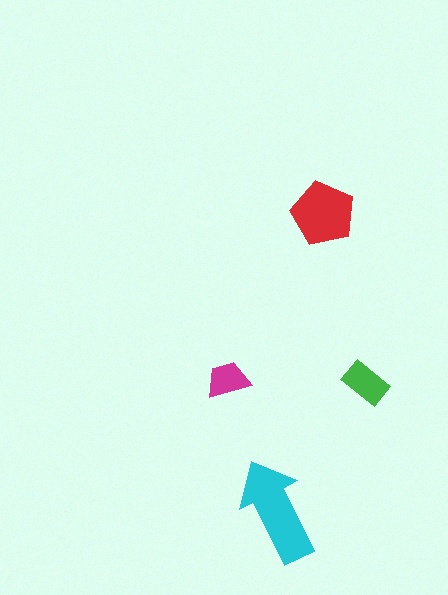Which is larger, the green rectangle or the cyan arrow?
The cyan arrow.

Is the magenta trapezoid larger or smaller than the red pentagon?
Smaller.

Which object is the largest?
The cyan arrow.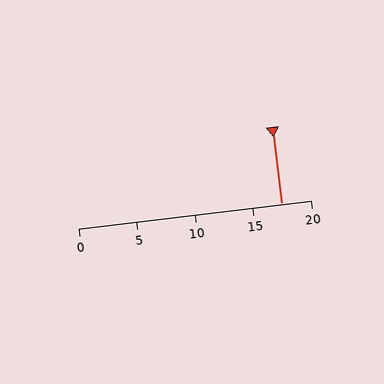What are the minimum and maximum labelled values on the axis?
The axis runs from 0 to 20.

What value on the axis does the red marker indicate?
The marker indicates approximately 17.5.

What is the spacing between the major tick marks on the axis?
The major ticks are spaced 5 apart.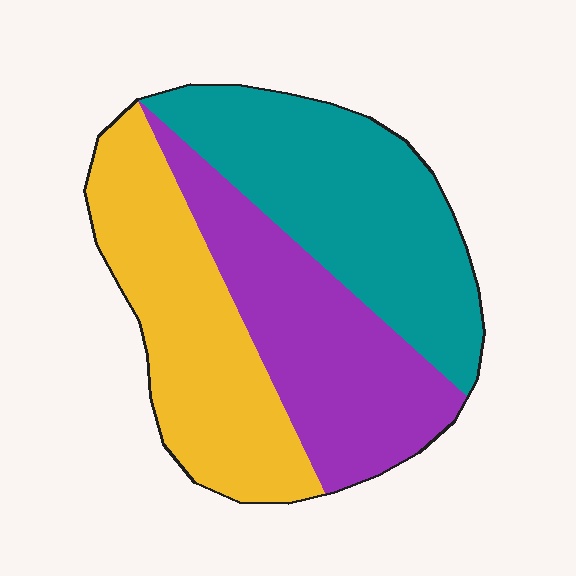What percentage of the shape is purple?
Purple takes up about one third (1/3) of the shape.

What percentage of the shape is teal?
Teal covers around 35% of the shape.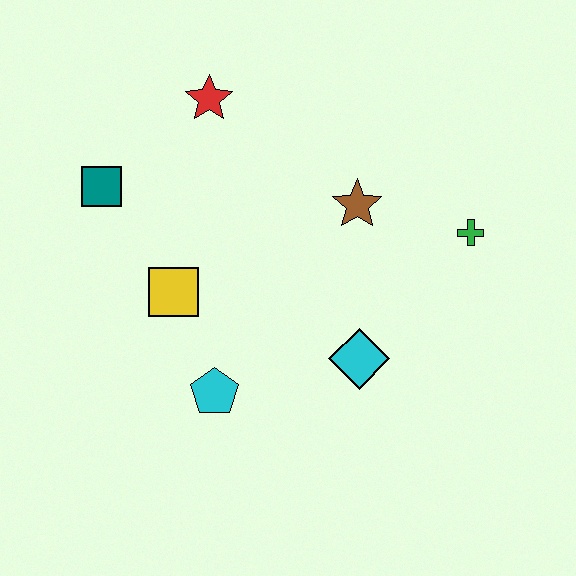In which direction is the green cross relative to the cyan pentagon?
The green cross is to the right of the cyan pentagon.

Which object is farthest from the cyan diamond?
The teal square is farthest from the cyan diamond.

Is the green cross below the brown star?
Yes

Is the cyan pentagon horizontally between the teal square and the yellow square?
No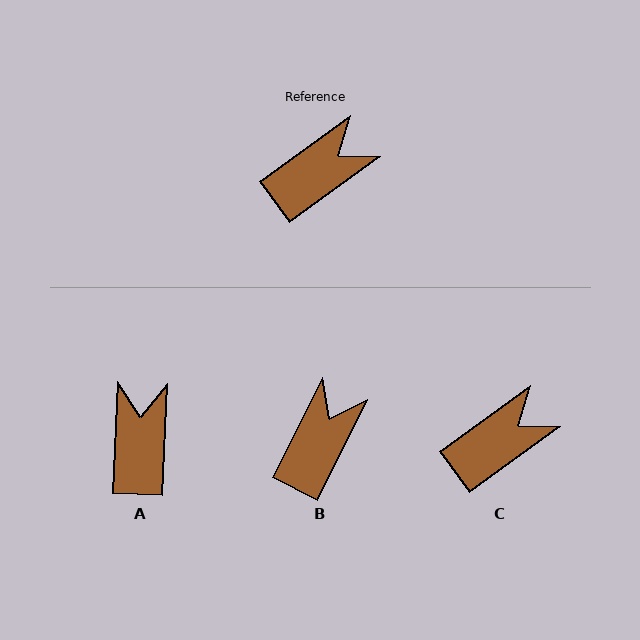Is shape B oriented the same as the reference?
No, it is off by about 28 degrees.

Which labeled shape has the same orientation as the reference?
C.